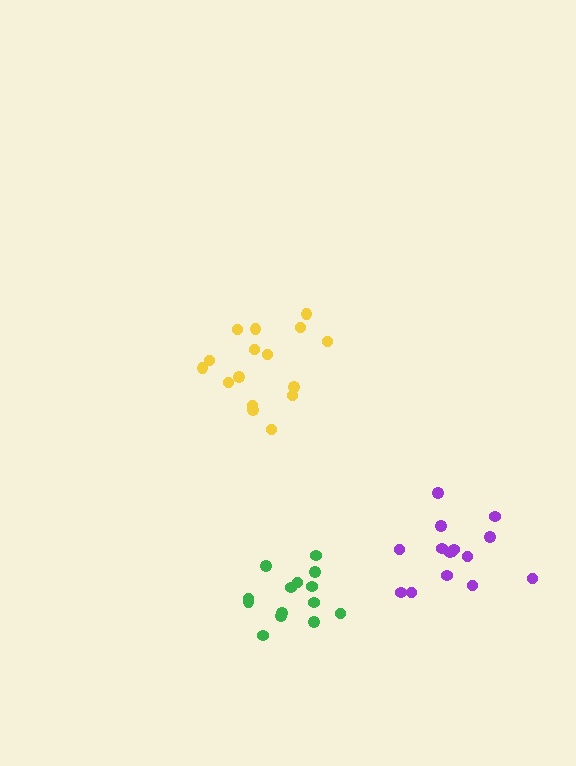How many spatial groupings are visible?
There are 3 spatial groupings.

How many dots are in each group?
Group 1: 16 dots, Group 2: 14 dots, Group 3: 15 dots (45 total).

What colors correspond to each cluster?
The clusters are colored: yellow, green, purple.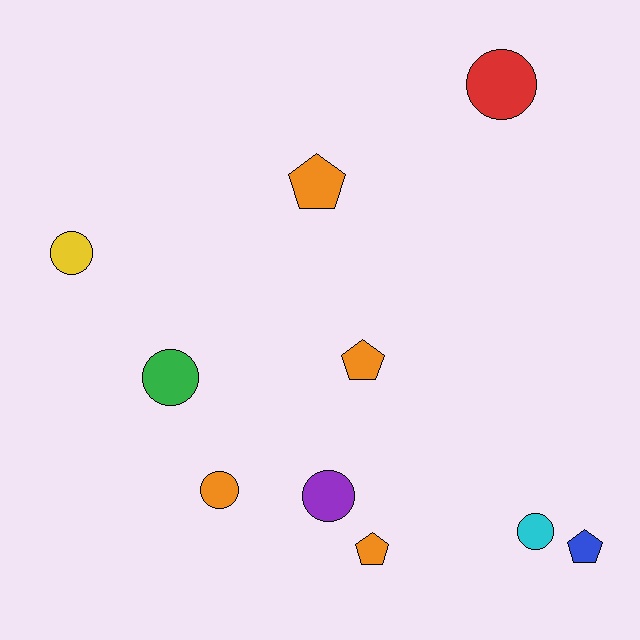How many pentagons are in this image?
There are 4 pentagons.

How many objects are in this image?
There are 10 objects.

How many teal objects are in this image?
There are no teal objects.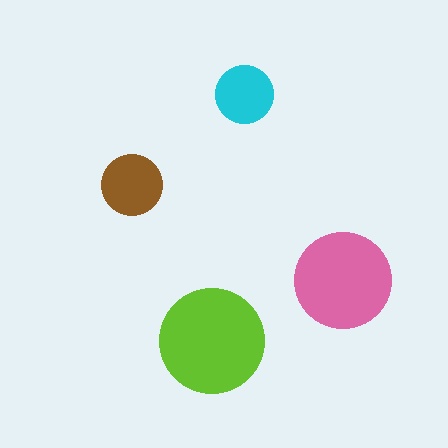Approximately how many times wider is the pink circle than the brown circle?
About 1.5 times wider.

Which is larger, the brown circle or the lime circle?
The lime one.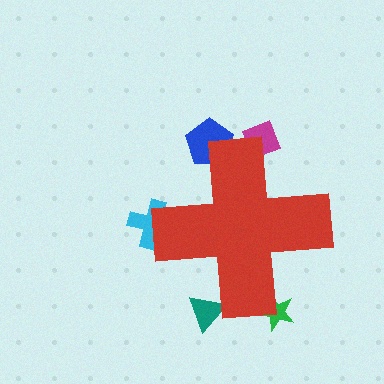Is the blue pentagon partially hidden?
Yes, the blue pentagon is partially hidden behind the red cross.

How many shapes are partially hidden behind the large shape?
5 shapes are partially hidden.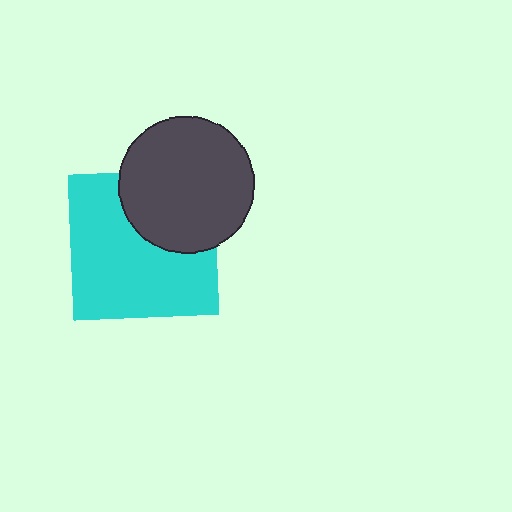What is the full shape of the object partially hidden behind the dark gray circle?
The partially hidden object is a cyan square.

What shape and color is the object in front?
The object in front is a dark gray circle.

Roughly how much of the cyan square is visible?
Most of it is visible (roughly 67%).